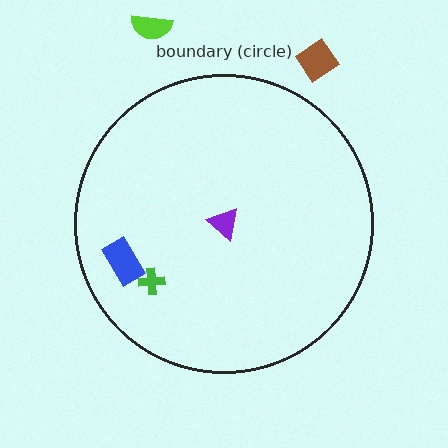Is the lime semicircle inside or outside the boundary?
Outside.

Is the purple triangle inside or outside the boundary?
Inside.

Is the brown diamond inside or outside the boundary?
Outside.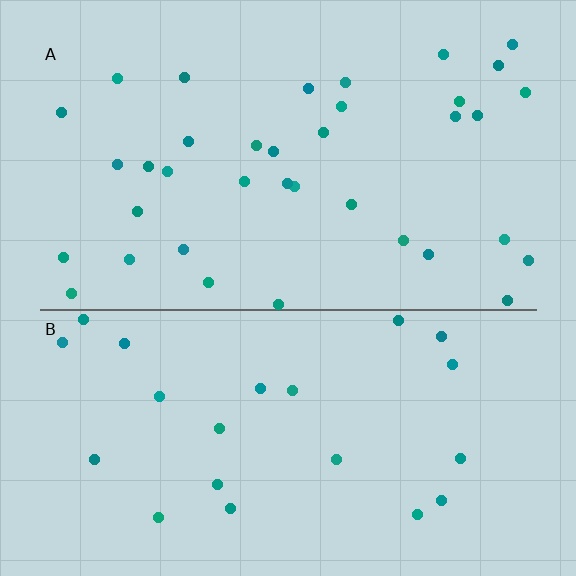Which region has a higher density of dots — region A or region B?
A (the top).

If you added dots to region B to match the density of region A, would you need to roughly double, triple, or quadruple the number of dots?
Approximately double.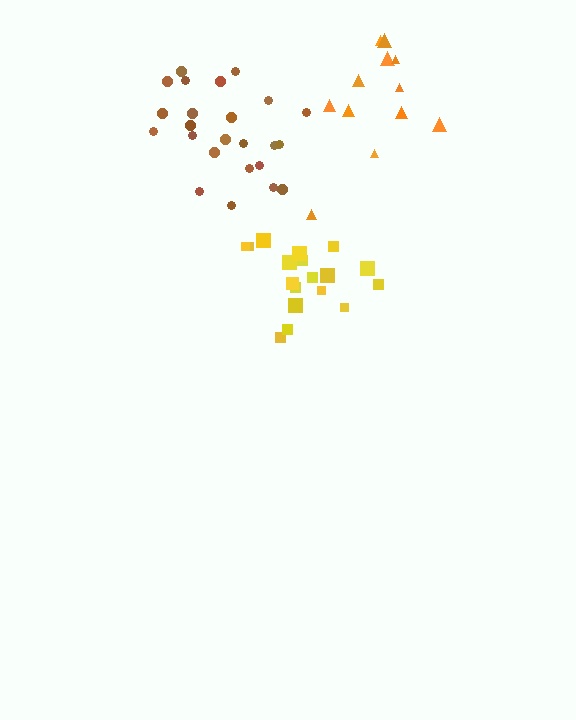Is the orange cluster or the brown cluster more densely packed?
Brown.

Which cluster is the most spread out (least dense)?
Orange.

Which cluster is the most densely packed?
Yellow.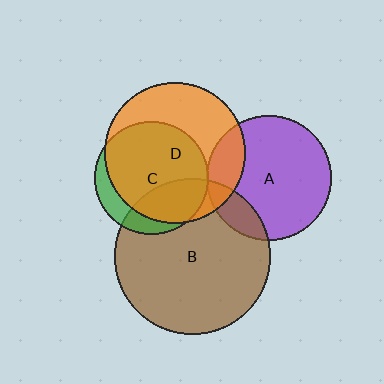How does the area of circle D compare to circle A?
Approximately 1.3 times.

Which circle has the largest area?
Circle B (brown).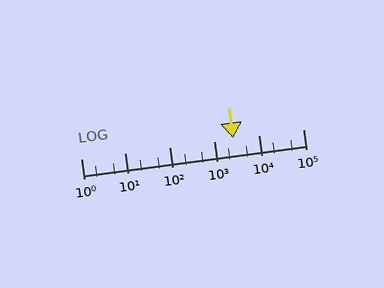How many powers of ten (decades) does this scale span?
The scale spans 5 decades, from 1 to 100000.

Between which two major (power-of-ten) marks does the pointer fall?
The pointer is between 1000 and 10000.